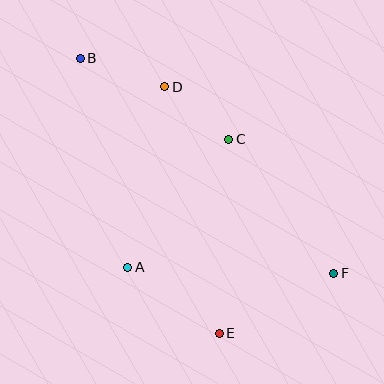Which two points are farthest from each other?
Points B and F are farthest from each other.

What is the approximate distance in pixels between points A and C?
The distance between A and C is approximately 163 pixels.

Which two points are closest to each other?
Points C and D are closest to each other.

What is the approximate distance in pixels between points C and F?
The distance between C and F is approximately 171 pixels.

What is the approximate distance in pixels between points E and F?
The distance between E and F is approximately 129 pixels.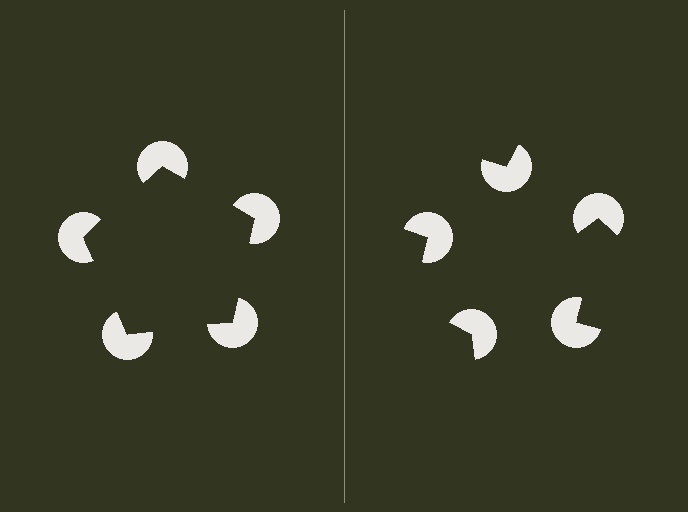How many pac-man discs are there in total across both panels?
10 — 5 on each side.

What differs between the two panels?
The pac-man discs are positioned identically on both sides; only the wedge orientations differ. On the left they align to a pentagon; on the right they are misaligned.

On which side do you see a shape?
An illusory pentagon appears on the left side. On the right side the wedge cuts are rotated, so no coherent shape forms.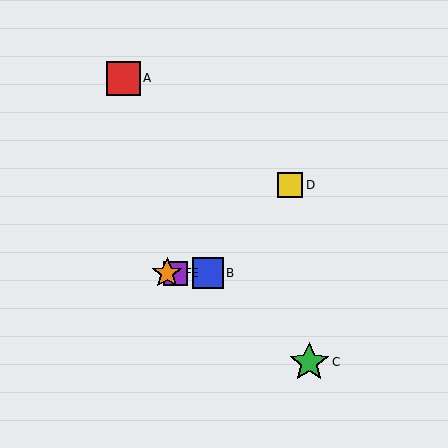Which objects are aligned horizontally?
Objects B, E, F are aligned horizontally.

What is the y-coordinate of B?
Object B is at y≈273.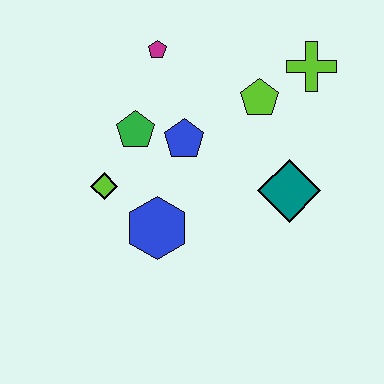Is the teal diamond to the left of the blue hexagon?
No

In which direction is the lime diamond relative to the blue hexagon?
The lime diamond is to the left of the blue hexagon.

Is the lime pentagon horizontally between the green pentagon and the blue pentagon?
No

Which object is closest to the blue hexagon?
The lime diamond is closest to the blue hexagon.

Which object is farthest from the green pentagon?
The lime cross is farthest from the green pentagon.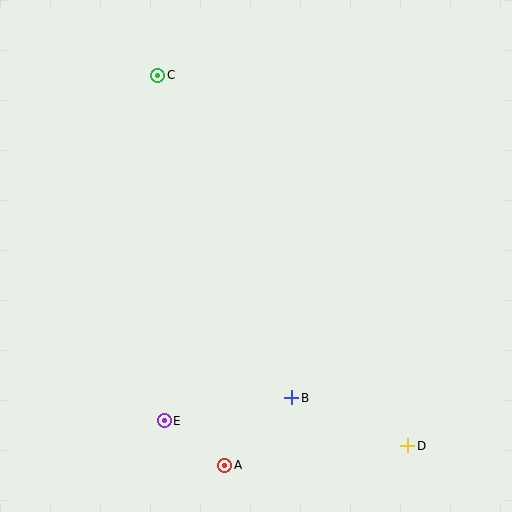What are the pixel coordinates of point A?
Point A is at (225, 465).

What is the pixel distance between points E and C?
The distance between E and C is 346 pixels.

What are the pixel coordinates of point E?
Point E is at (164, 421).